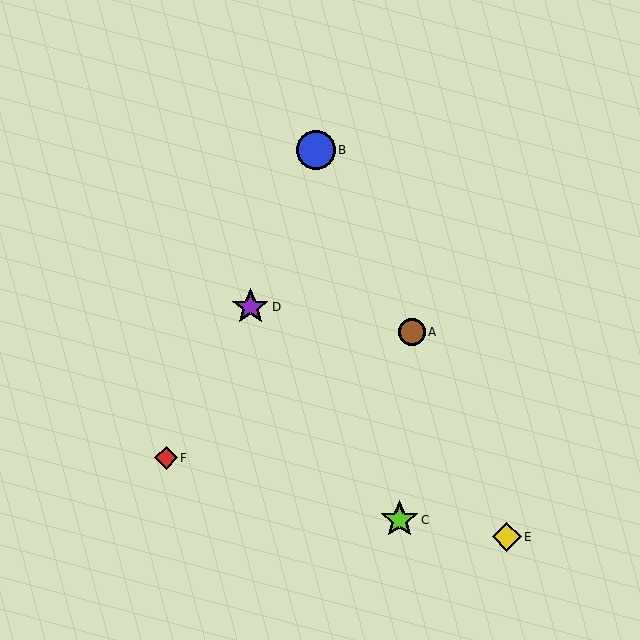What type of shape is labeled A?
Shape A is a brown circle.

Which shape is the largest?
The blue circle (labeled B) is the largest.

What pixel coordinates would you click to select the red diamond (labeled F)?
Click at (166, 458) to select the red diamond F.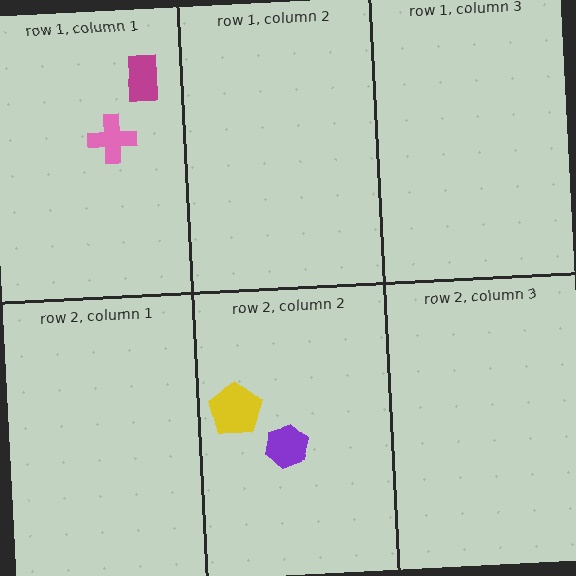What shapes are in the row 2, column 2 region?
The yellow pentagon, the purple hexagon.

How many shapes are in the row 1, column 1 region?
2.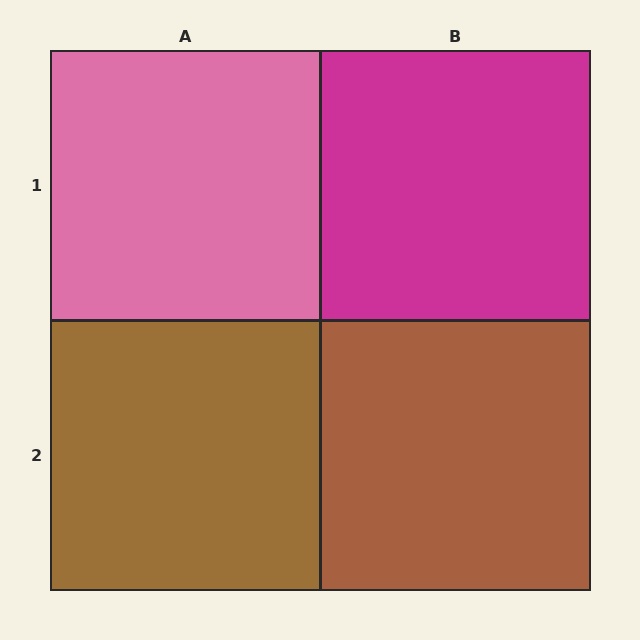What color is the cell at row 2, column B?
Brown.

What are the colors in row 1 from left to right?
Pink, magenta.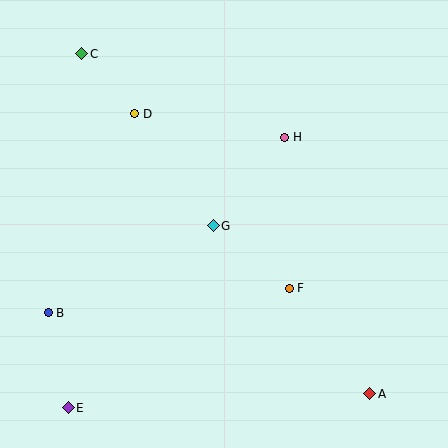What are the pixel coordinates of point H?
Point H is at (285, 137).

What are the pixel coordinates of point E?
Point E is at (68, 408).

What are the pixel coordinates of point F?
Point F is at (289, 288).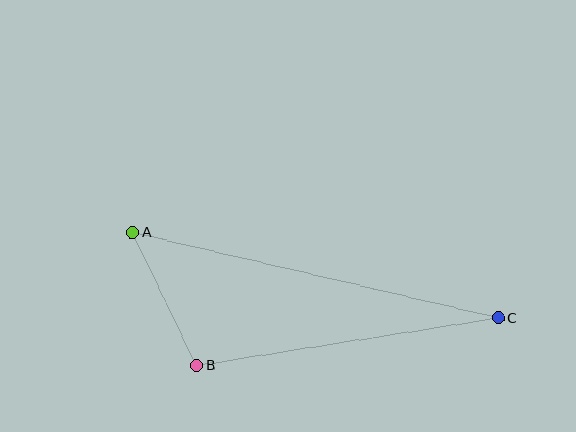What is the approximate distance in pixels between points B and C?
The distance between B and C is approximately 305 pixels.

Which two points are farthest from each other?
Points A and C are farthest from each other.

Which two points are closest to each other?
Points A and B are closest to each other.